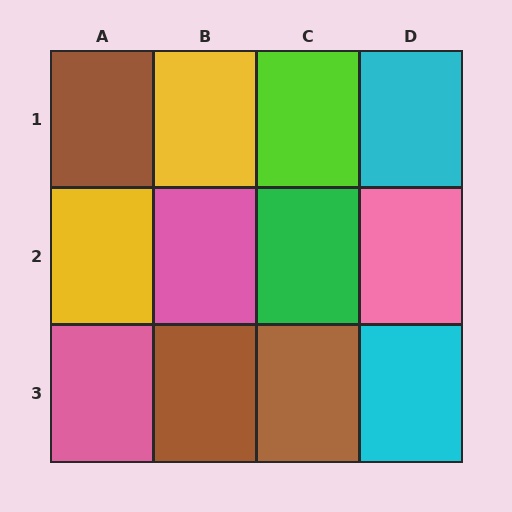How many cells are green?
1 cell is green.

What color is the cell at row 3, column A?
Pink.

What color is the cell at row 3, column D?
Cyan.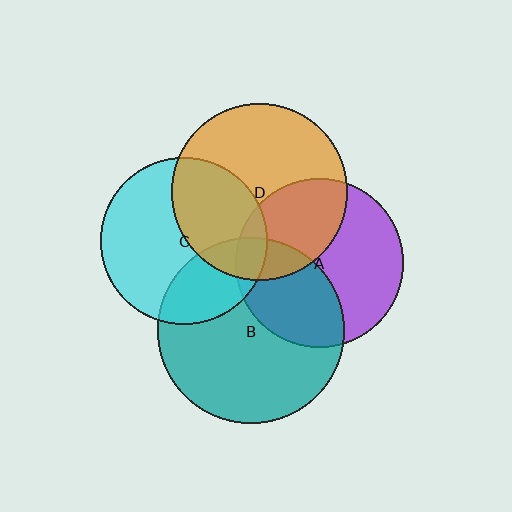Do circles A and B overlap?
Yes.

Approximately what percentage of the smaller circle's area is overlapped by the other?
Approximately 40%.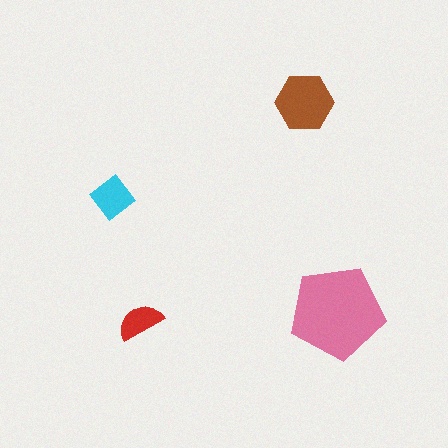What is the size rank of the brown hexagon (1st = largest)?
2nd.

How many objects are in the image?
There are 4 objects in the image.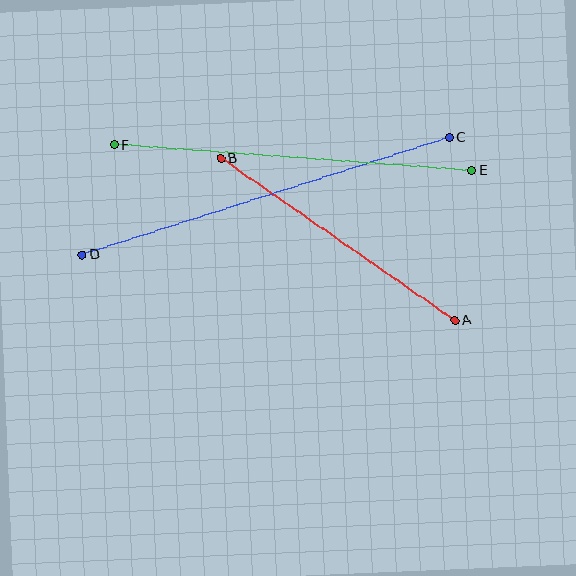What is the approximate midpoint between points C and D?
The midpoint is at approximately (266, 196) pixels.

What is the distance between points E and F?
The distance is approximately 358 pixels.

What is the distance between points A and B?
The distance is approximately 285 pixels.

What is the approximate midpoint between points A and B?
The midpoint is at approximately (338, 239) pixels.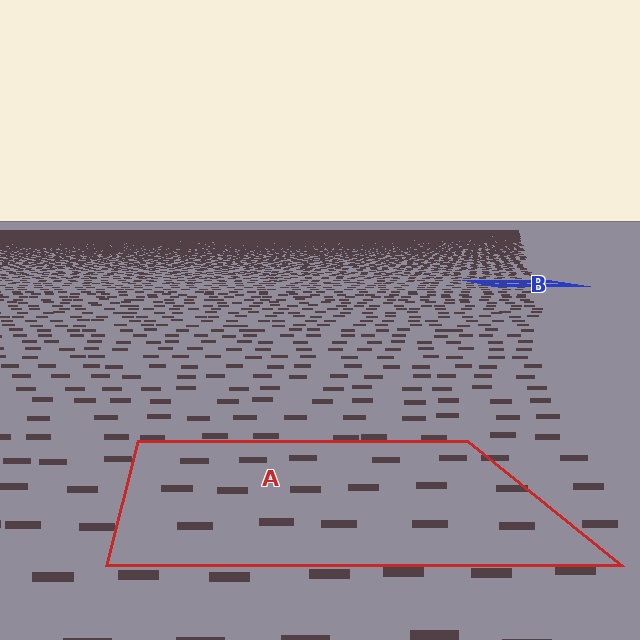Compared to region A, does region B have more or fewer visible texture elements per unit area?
Region B has more texture elements per unit area — they are packed more densely because it is farther away.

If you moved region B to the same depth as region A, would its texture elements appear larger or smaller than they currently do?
They would appear larger. At a closer depth, the same texture elements are projected at a bigger on-screen size.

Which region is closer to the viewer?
Region A is closer. The texture elements there are larger and more spread out.